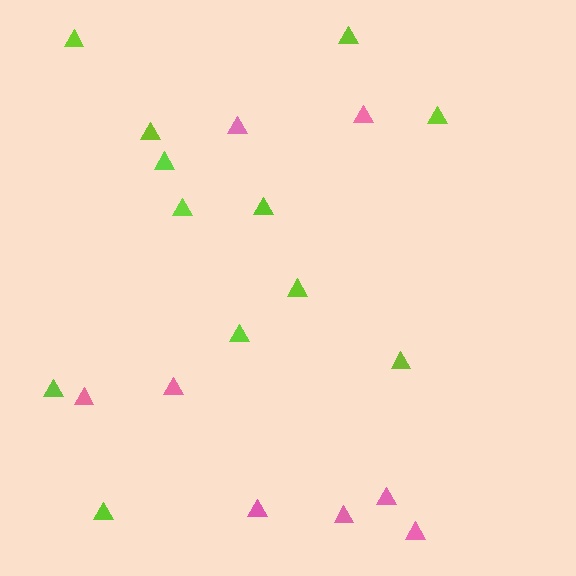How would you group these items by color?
There are 2 groups: one group of lime triangles (12) and one group of pink triangles (8).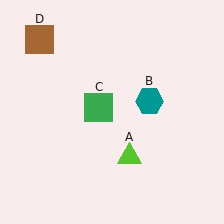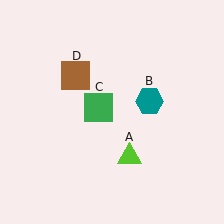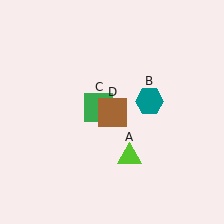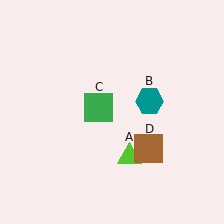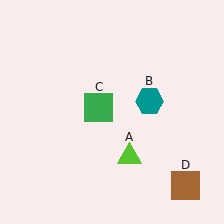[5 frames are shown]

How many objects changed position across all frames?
1 object changed position: brown square (object D).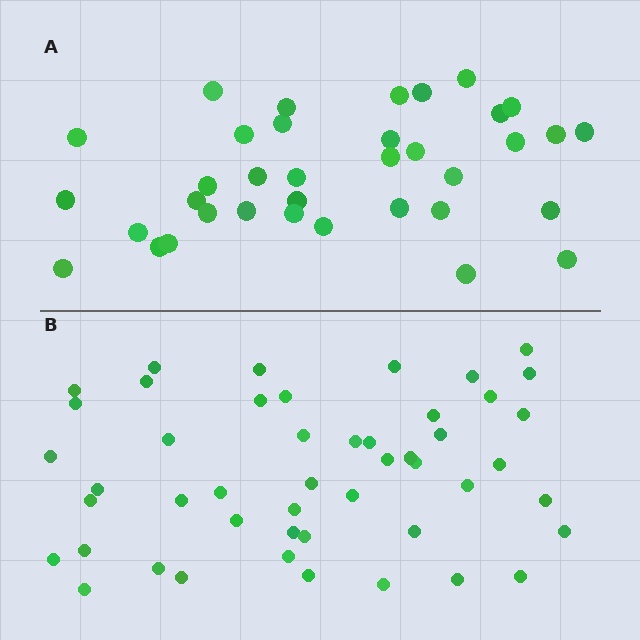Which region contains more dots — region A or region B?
Region B (the bottom region) has more dots.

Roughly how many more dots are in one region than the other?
Region B has roughly 12 or so more dots than region A.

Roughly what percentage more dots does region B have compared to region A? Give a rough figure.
About 35% more.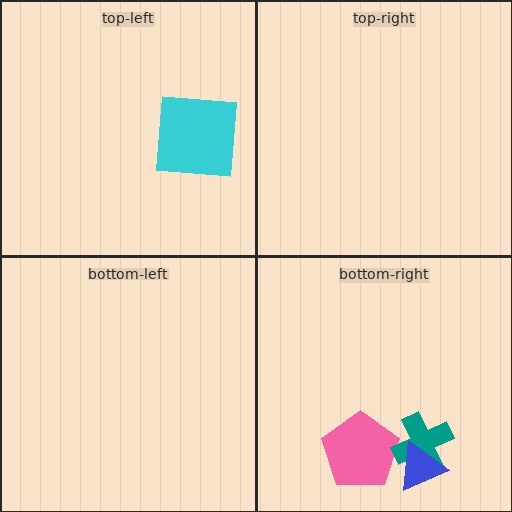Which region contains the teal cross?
The bottom-right region.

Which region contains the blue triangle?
The bottom-right region.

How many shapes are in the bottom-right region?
3.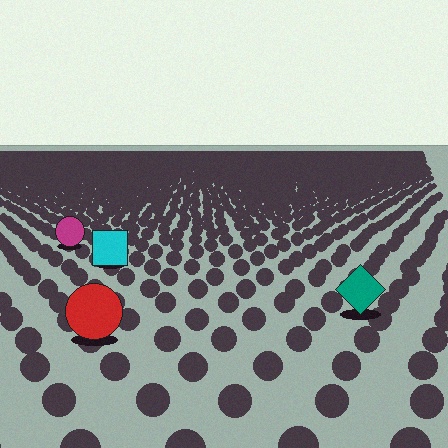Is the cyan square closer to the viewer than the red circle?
No. The red circle is closer — you can tell from the texture gradient: the ground texture is coarser near it.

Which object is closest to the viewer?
The red circle is closest. The texture marks near it are larger and more spread out.